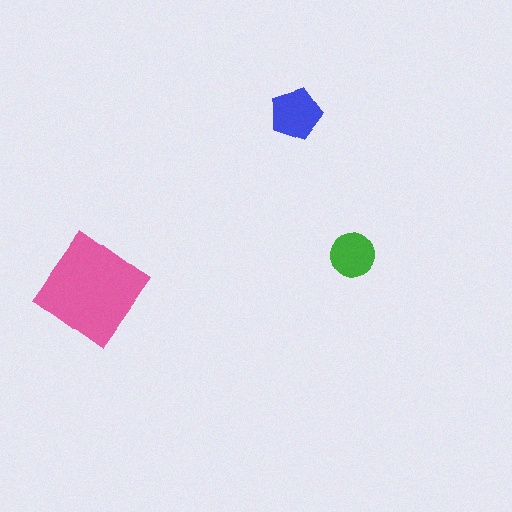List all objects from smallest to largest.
The green circle, the blue pentagon, the pink diamond.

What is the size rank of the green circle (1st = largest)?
3rd.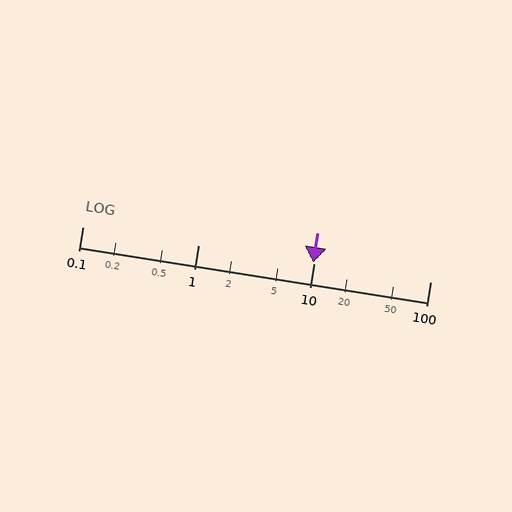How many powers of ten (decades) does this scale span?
The scale spans 3 decades, from 0.1 to 100.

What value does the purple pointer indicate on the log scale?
The pointer indicates approximately 9.7.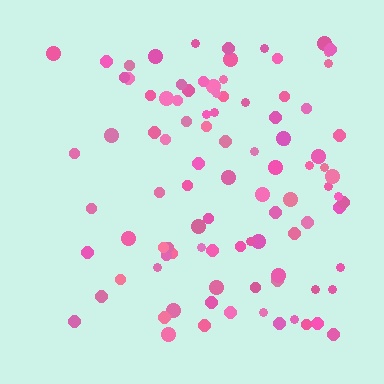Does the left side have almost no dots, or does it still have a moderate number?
Still a moderate number, just noticeably fewer than the right.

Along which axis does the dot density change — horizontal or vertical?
Horizontal.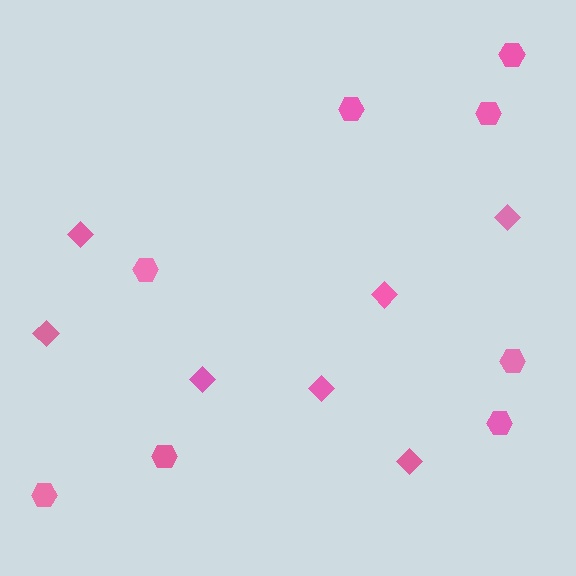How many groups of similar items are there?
There are 2 groups: one group of diamonds (7) and one group of hexagons (8).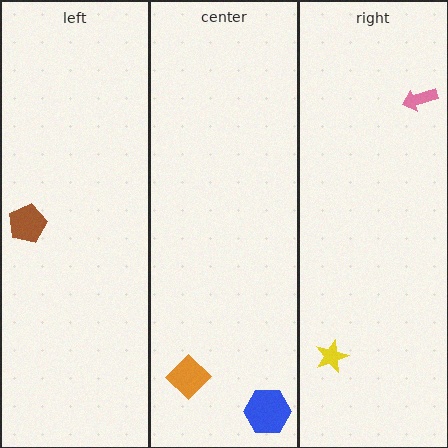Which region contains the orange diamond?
The center region.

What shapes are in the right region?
The yellow star, the pink arrow.